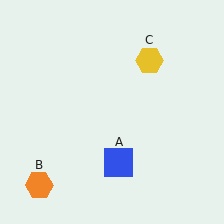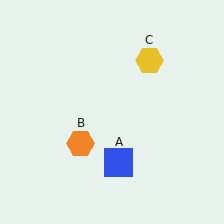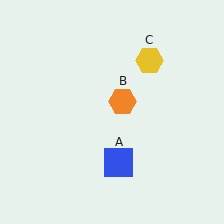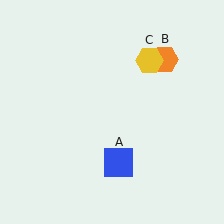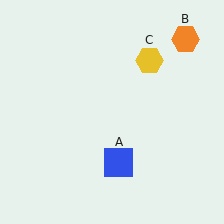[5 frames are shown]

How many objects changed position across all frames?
1 object changed position: orange hexagon (object B).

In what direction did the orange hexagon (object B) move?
The orange hexagon (object B) moved up and to the right.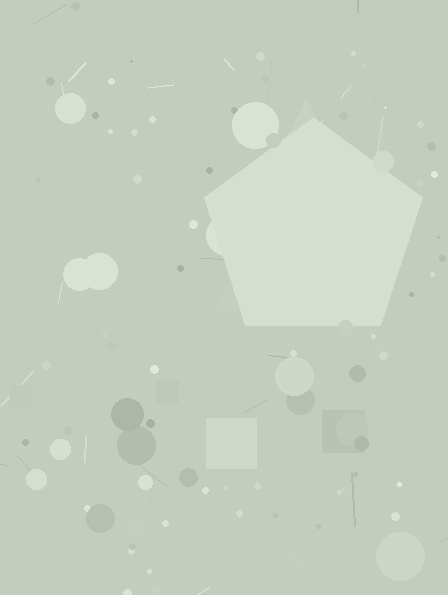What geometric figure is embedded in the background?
A pentagon is embedded in the background.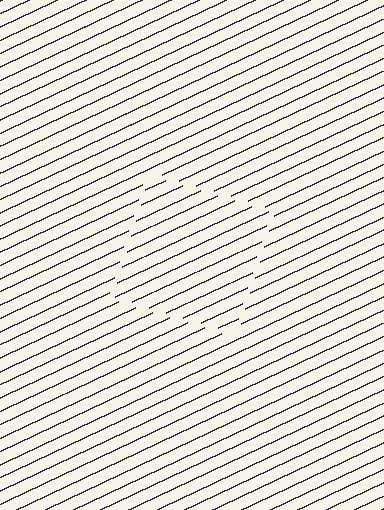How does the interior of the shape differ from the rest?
The interior of the shape contains the same grating, shifted by half a period — the contour is defined by the phase discontinuity where line-ends from the inner and outer gratings abut.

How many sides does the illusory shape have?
4 sides — the line-ends trace a square.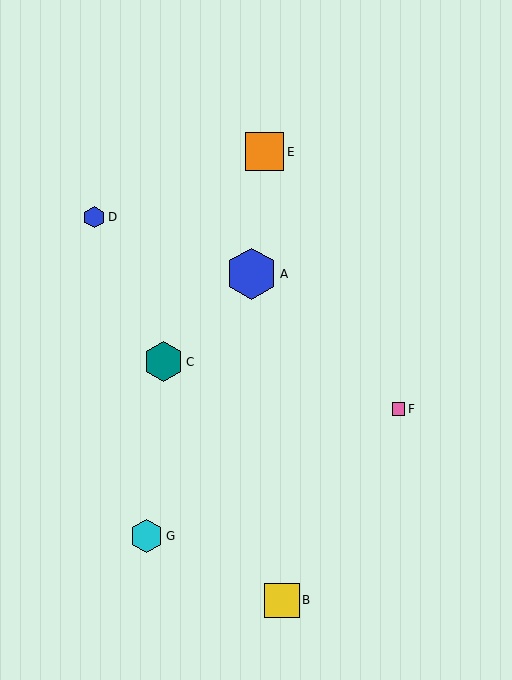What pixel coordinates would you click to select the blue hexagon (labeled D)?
Click at (94, 217) to select the blue hexagon D.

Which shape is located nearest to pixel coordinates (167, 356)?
The teal hexagon (labeled C) at (164, 362) is nearest to that location.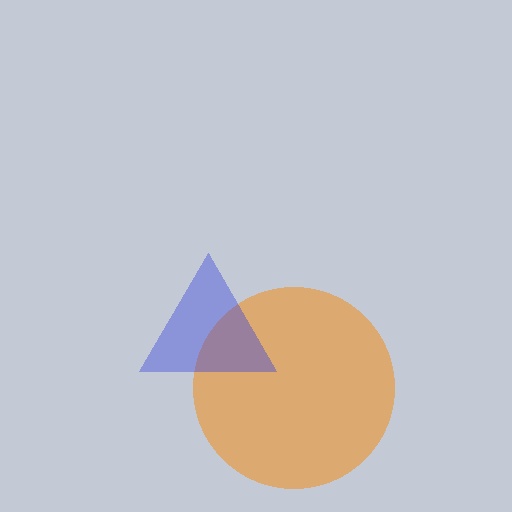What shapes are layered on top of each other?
The layered shapes are: an orange circle, a blue triangle.